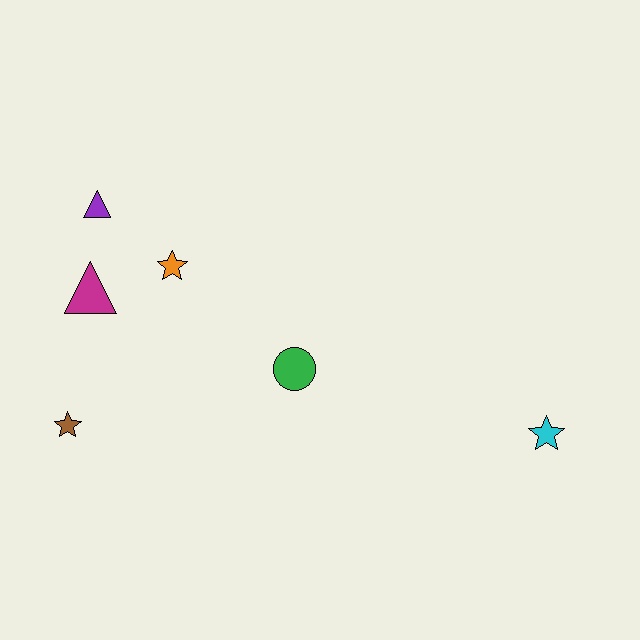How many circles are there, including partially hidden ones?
There is 1 circle.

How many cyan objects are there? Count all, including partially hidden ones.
There is 1 cyan object.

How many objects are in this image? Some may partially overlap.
There are 6 objects.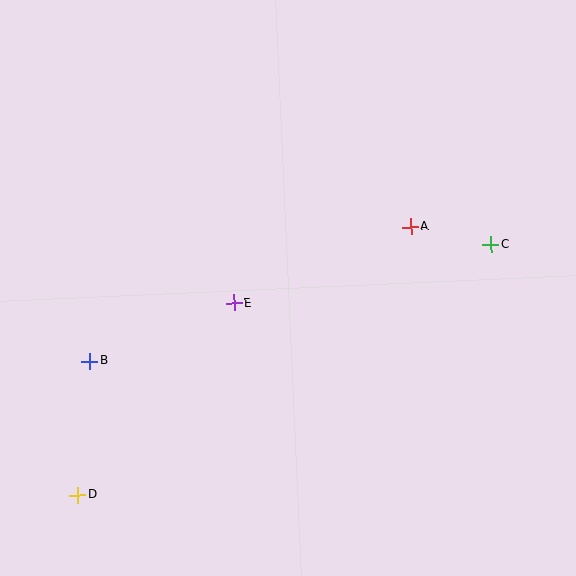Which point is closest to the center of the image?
Point E at (234, 303) is closest to the center.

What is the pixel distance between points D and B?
The distance between D and B is 134 pixels.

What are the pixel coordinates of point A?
Point A is at (411, 227).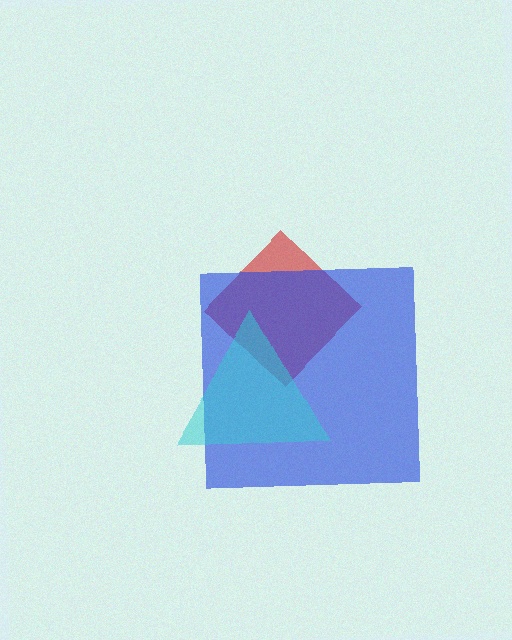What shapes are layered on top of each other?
The layered shapes are: a red diamond, a blue square, a cyan triangle.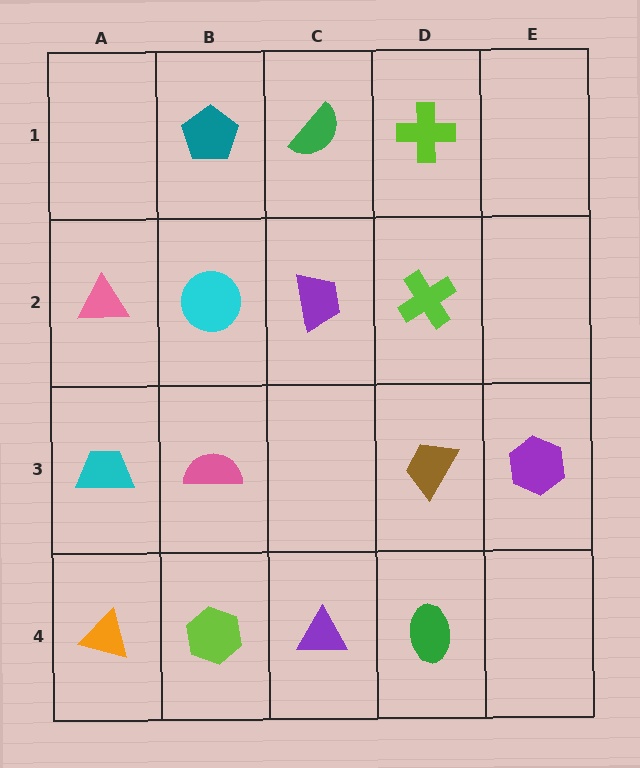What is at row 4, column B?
A lime hexagon.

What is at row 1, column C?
A green semicircle.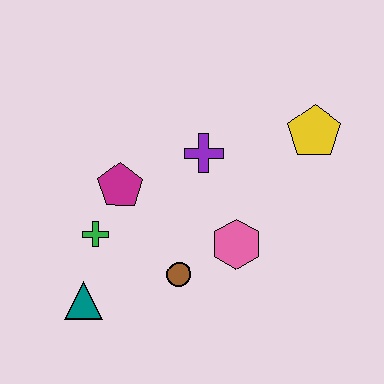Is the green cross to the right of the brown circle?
No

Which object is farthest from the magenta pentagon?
The yellow pentagon is farthest from the magenta pentagon.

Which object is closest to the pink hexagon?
The brown circle is closest to the pink hexagon.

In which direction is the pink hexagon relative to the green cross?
The pink hexagon is to the right of the green cross.